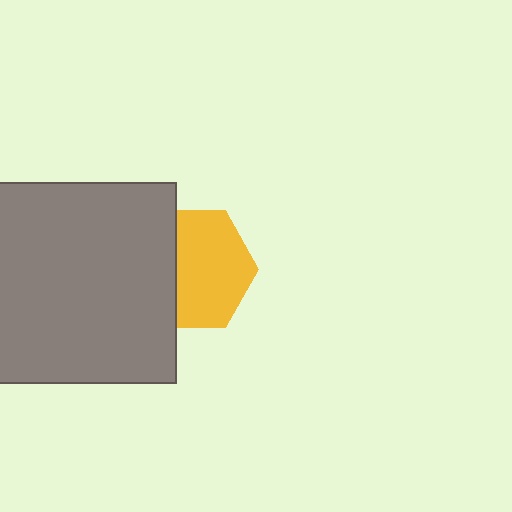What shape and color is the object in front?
The object in front is a gray square.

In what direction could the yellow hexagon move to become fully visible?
The yellow hexagon could move right. That would shift it out from behind the gray square entirely.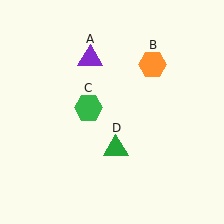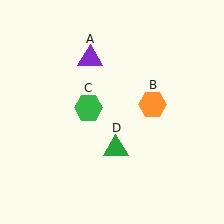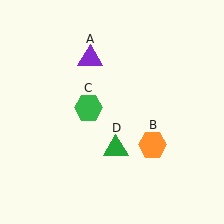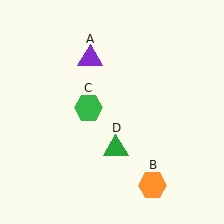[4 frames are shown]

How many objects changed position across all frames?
1 object changed position: orange hexagon (object B).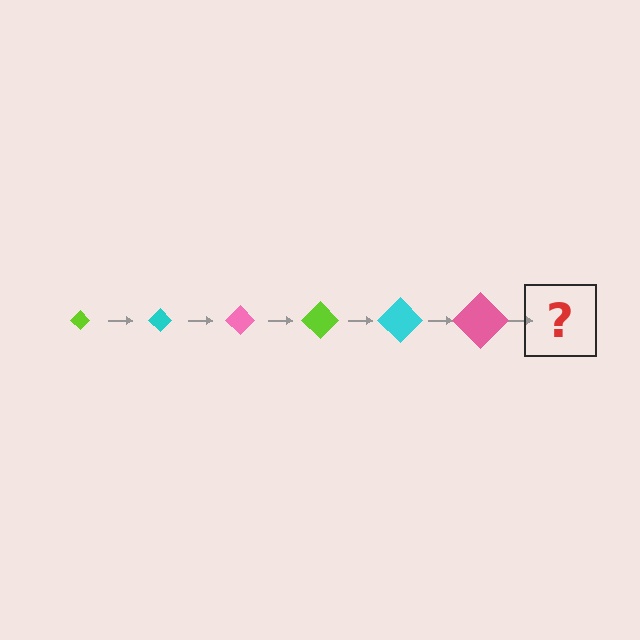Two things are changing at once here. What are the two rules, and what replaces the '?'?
The two rules are that the diamond grows larger each step and the color cycles through lime, cyan, and pink. The '?' should be a lime diamond, larger than the previous one.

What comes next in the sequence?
The next element should be a lime diamond, larger than the previous one.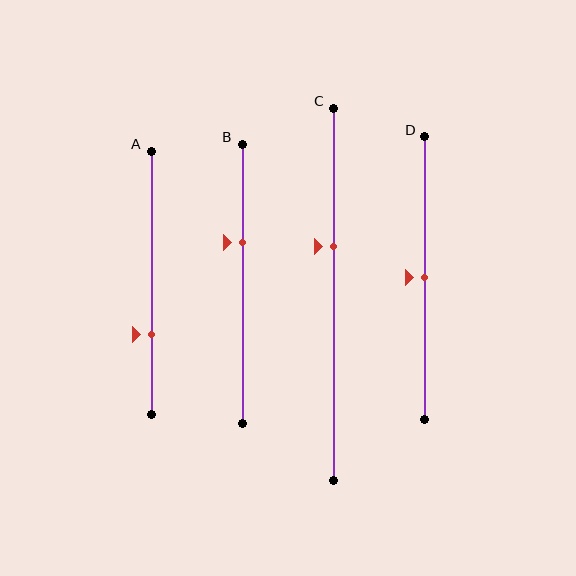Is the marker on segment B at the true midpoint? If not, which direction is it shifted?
No, the marker on segment B is shifted upward by about 15% of the segment length.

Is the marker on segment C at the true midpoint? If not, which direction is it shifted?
No, the marker on segment C is shifted upward by about 13% of the segment length.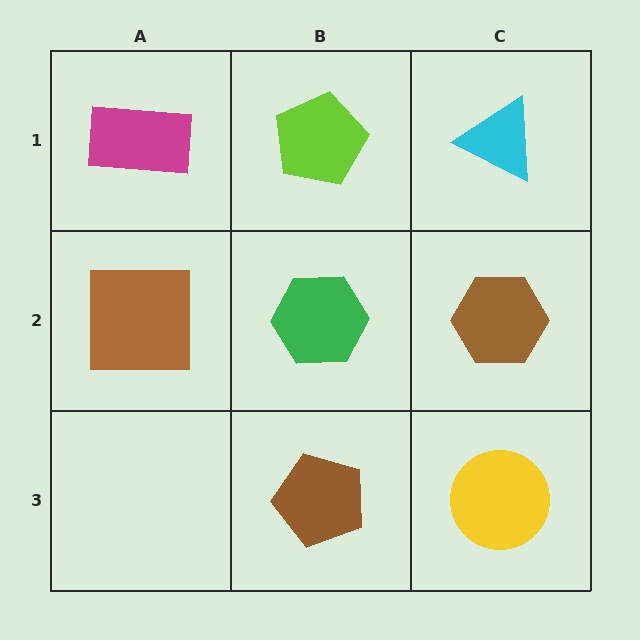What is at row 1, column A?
A magenta rectangle.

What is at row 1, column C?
A cyan triangle.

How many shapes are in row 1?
3 shapes.